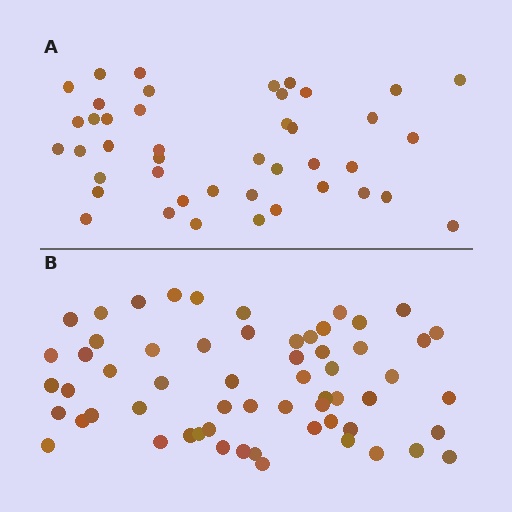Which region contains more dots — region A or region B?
Region B (the bottom region) has more dots.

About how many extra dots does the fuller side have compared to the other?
Region B has approximately 15 more dots than region A.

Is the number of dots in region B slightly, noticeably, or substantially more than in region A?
Region B has noticeably more, but not dramatically so. The ratio is roughly 1.4 to 1.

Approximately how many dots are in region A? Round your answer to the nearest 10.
About 40 dots. (The exact count is 43, which rounds to 40.)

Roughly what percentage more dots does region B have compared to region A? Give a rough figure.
About 40% more.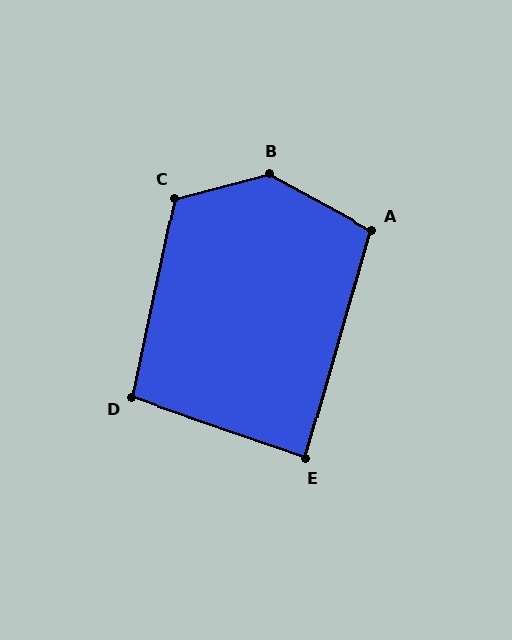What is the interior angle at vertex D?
Approximately 97 degrees (obtuse).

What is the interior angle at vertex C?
Approximately 116 degrees (obtuse).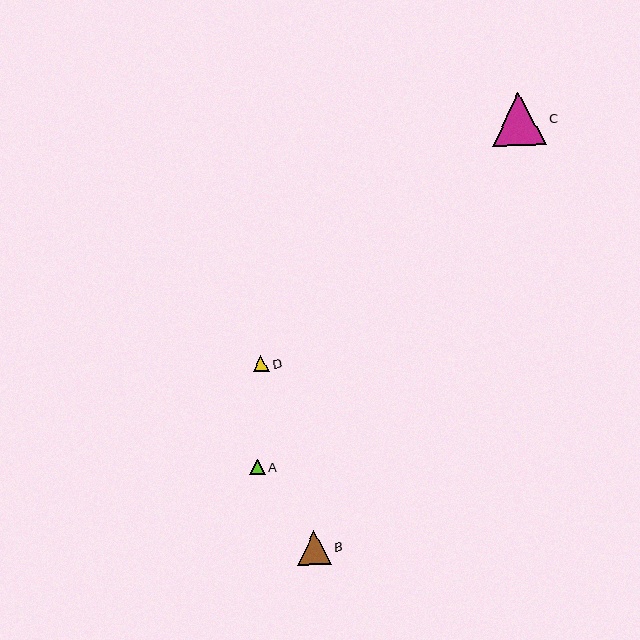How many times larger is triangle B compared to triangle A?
Triangle B is approximately 2.2 times the size of triangle A.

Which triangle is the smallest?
Triangle A is the smallest with a size of approximately 16 pixels.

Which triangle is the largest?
Triangle C is the largest with a size of approximately 54 pixels.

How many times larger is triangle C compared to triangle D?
Triangle C is approximately 3.3 times the size of triangle D.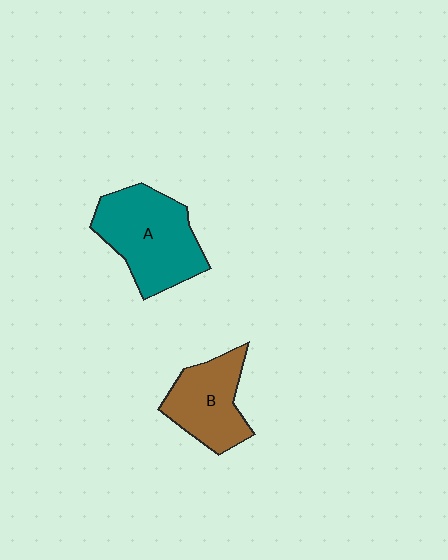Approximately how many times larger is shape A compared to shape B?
Approximately 1.4 times.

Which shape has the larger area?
Shape A (teal).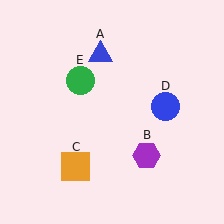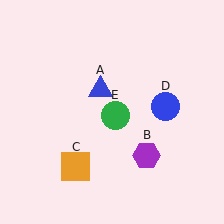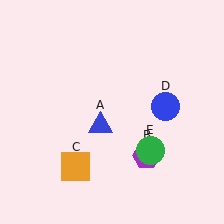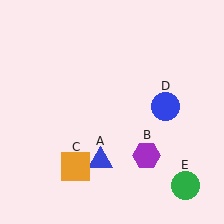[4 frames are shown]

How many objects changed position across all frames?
2 objects changed position: blue triangle (object A), green circle (object E).